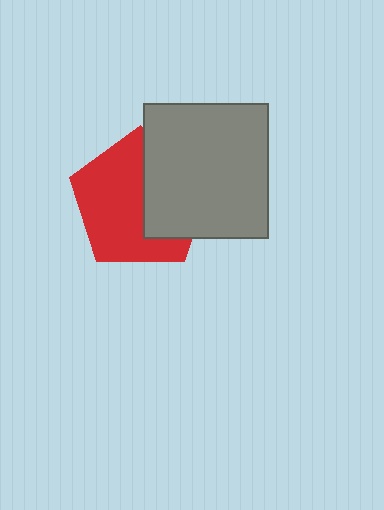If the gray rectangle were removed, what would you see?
You would see the complete red pentagon.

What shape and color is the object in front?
The object in front is a gray rectangle.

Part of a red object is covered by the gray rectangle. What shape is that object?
It is a pentagon.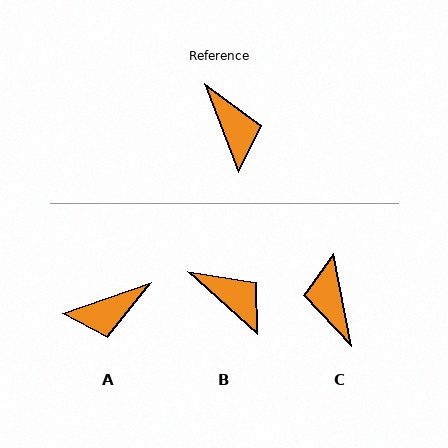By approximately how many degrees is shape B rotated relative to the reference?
Approximately 27 degrees counter-clockwise.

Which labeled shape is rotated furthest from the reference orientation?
C, about 171 degrees away.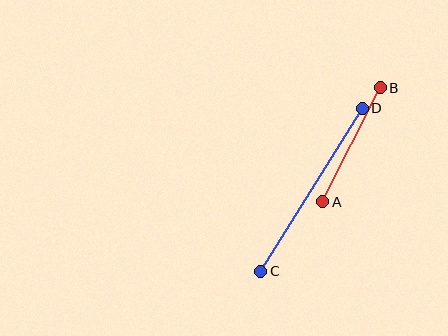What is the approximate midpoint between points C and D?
The midpoint is at approximately (312, 190) pixels.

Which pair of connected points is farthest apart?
Points C and D are farthest apart.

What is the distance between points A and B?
The distance is approximately 128 pixels.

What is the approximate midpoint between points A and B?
The midpoint is at approximately (351, 145) pixels.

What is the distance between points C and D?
The distance is approximately 192 pixels.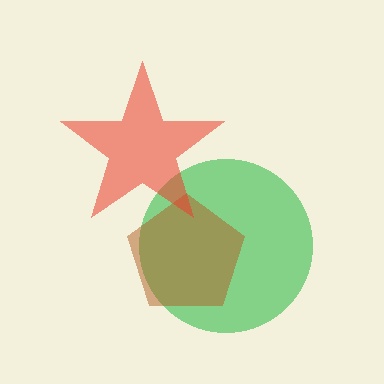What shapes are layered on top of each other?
The layered shapes are: a green circle, a brown pentagon, a red star.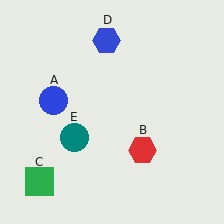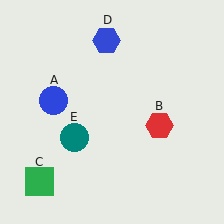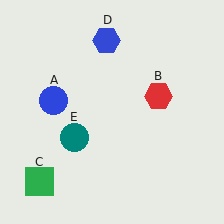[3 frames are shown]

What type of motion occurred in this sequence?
The red hexagon (object B) rotated counterclockwise around the center of the scene.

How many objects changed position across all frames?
1 object changed position: red hexagon (object B).